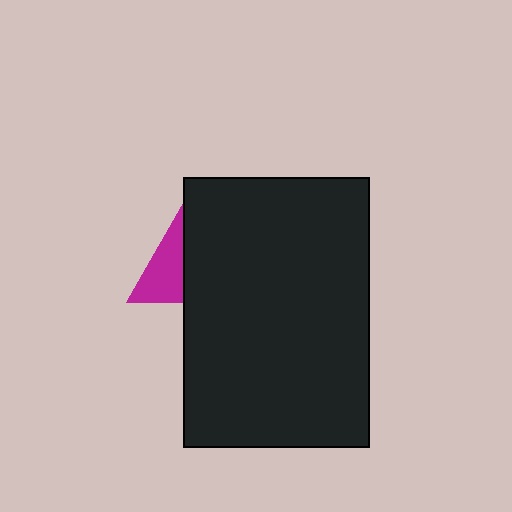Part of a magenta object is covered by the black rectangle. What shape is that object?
It is a triangle.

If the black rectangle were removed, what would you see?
You would see the complete magenta triangle.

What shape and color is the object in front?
The object in front is a black rectangle.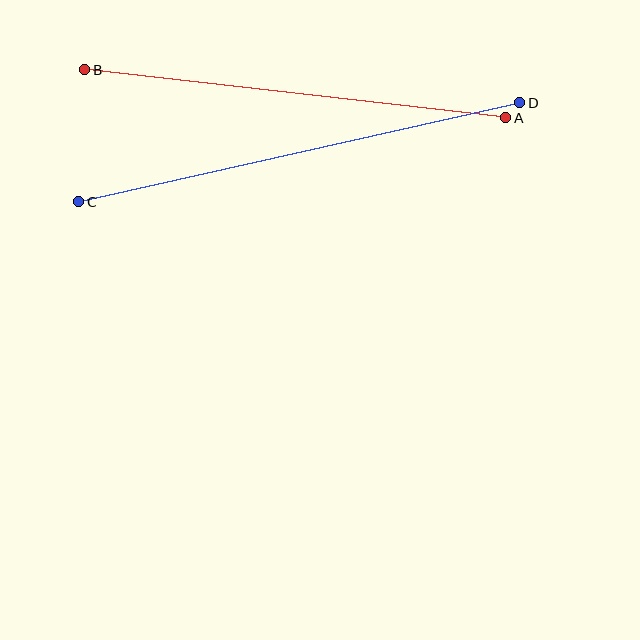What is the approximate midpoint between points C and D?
The midpoint is at approximately (299, 152) pixels.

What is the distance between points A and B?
The distance is approximately 424 pixels.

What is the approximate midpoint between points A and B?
The midpoint is at approximately (295, 94) pixels.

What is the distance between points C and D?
The distance is approximately 452 pixels.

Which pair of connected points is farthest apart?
Points C and D are farthest apart.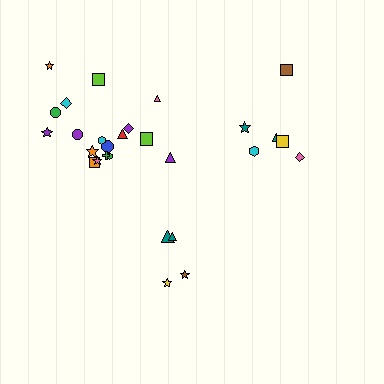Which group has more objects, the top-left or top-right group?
The top-left group.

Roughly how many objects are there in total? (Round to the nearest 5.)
Roughly 30 objects in total.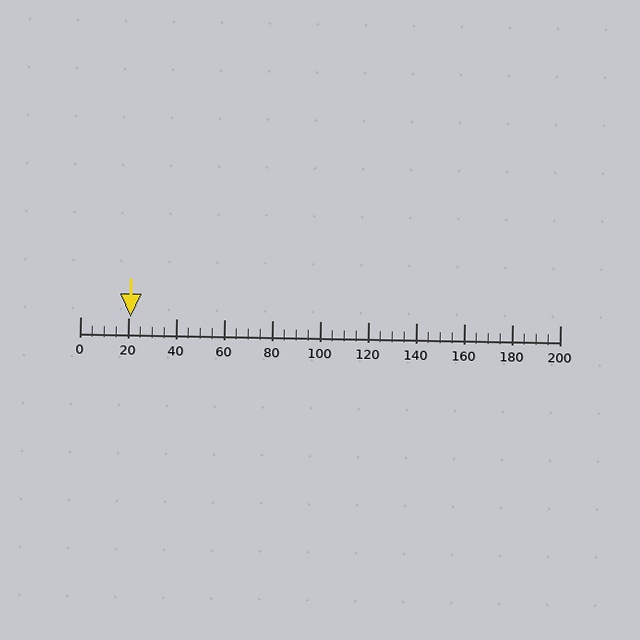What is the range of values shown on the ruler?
The ruler shows values from 0 to 200.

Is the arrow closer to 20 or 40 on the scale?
The arrow is closer to 20.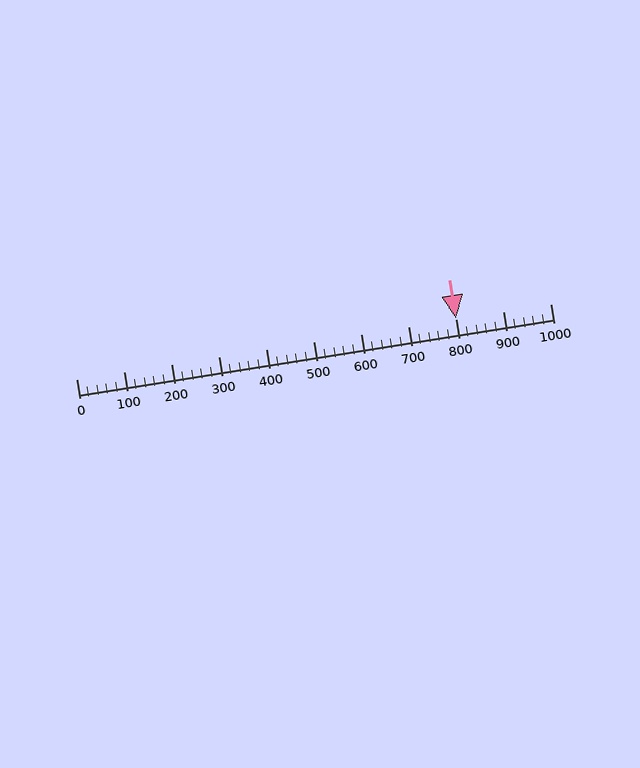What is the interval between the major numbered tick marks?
The major tick marks are spaced 100 units apart.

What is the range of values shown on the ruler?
The ruler shows values from 0 to 1000.